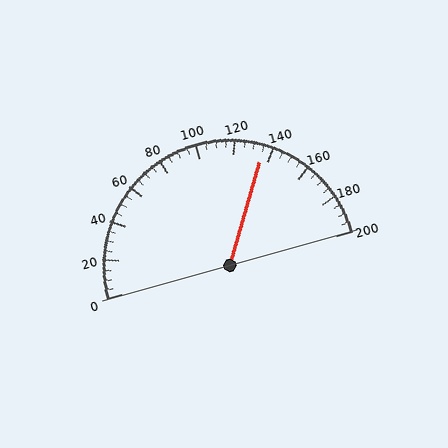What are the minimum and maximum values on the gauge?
The gauge ranges from 0 to 200.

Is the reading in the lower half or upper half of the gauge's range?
The reading is in the upper half of the range (0 to 200).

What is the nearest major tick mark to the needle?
The nearest major tick mark is 140.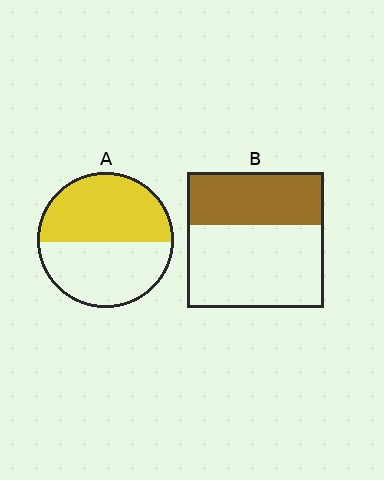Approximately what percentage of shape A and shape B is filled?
A is approximately 50% and B is approximately 40%.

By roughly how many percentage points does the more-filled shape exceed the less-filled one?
By roughly 15 percentage points (A over B).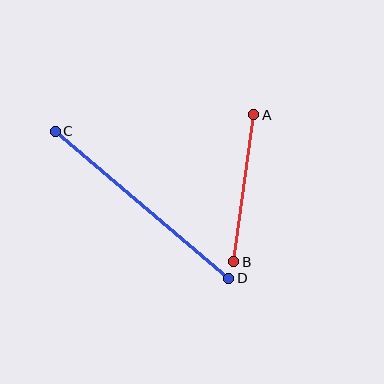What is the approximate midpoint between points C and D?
The midpoint is at approximately (142, 205) pixels.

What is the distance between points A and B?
The distance is approximately 148 pixels.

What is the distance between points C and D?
The distance is approximately 228 pixels.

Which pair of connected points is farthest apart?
Points C and D are farthest apart.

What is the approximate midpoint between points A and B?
The midpoint is at approximately (244, 188) pixels.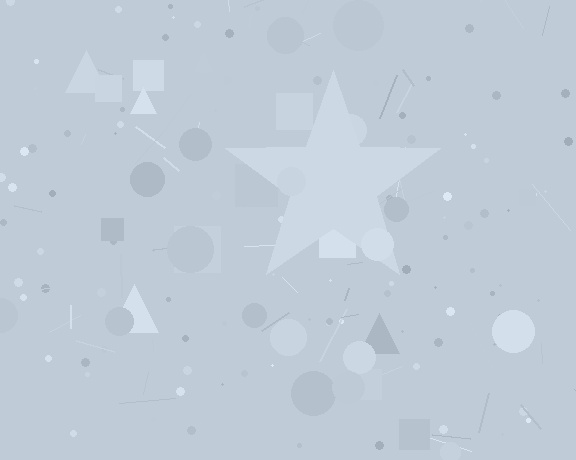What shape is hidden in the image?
A star is hidden in the image.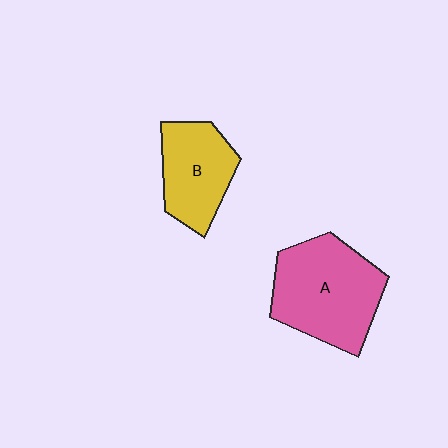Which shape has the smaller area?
Shape B (yellow).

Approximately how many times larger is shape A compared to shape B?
Approximately 1.5 times.